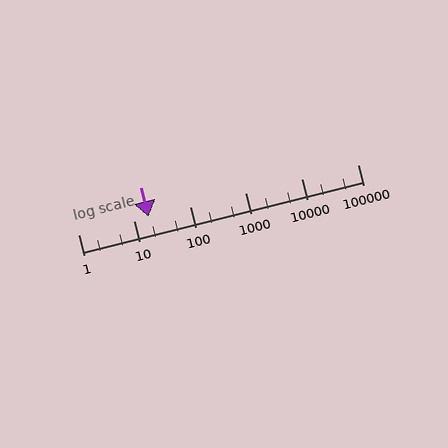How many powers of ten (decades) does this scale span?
The scale spans 5 decades, from 1 to 100000.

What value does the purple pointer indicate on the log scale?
The pointer indicates approximately 18.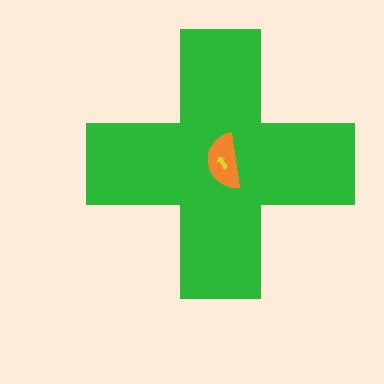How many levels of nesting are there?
3.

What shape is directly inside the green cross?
The orange semicircle.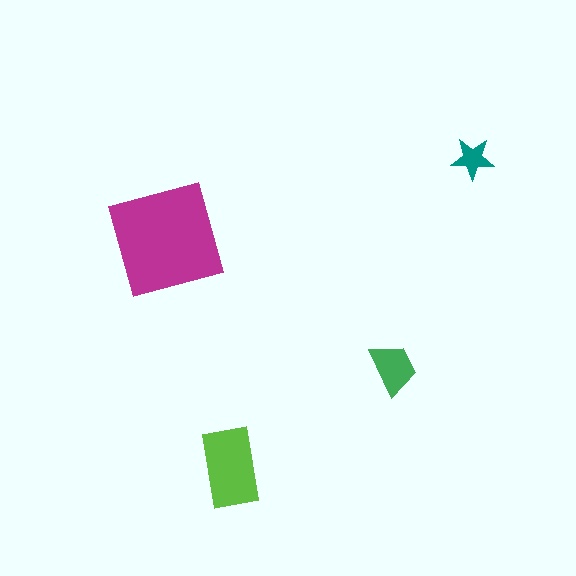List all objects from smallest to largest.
The teal star, the green trapezoid, the lime rectangle, the magenta square.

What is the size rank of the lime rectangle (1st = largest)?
2nd.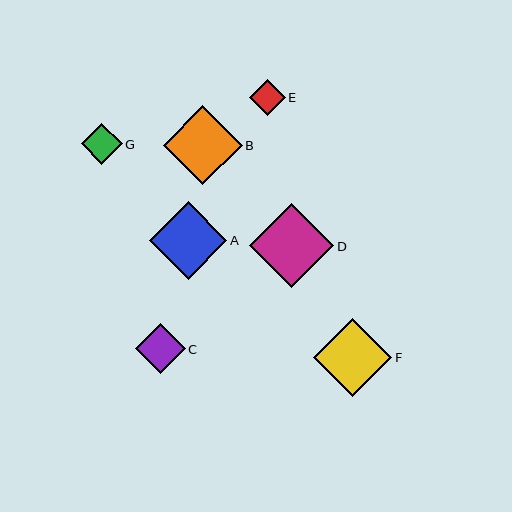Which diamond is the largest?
Diamond D is the largest with a size of approximately 84 pixels.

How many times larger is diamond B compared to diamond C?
Diamond B is approximately 1.6 times the size of diamond C.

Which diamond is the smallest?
Diamond E is the smallest with a size of approximately 36 pixels.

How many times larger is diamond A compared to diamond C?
Diamond A is approximately 1.5 times the size of diamond C.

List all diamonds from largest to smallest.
From largest to smallest: D, B, F, A, C, G, E.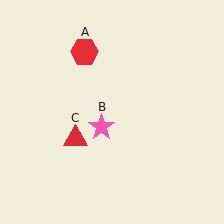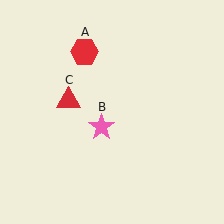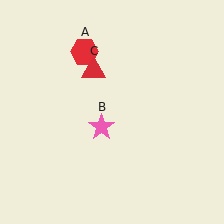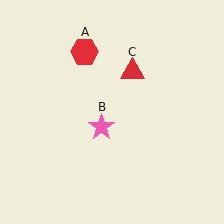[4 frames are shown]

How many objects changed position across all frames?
1 object changed position: red triangle (object C).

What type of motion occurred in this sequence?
The red triangle (object C) rotated clockwise around the center of the scene.